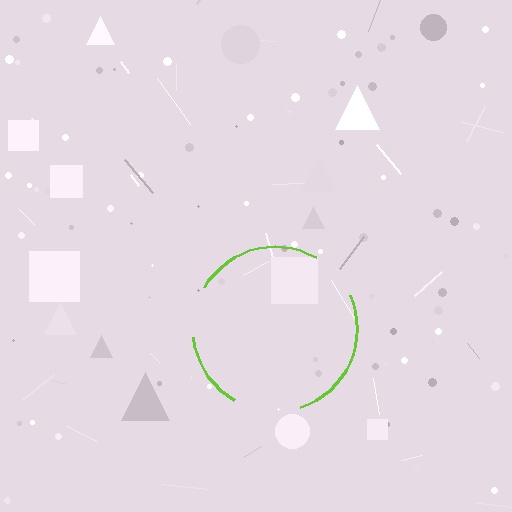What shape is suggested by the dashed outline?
The dashed outline suggests a circle.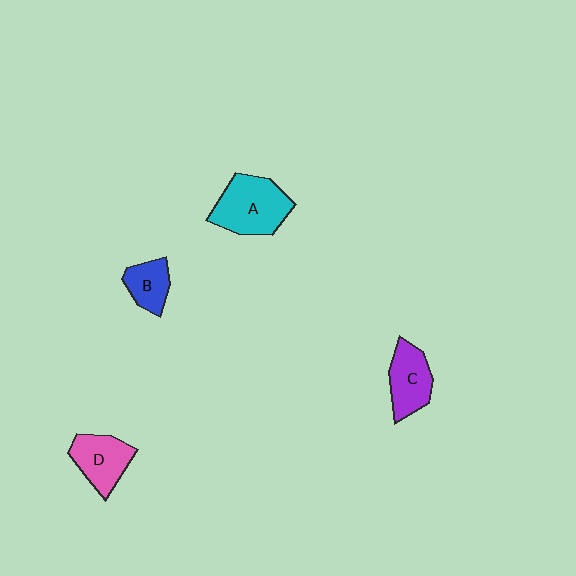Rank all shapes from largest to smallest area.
From largest to smallest: A (cyan), D (pink), C (purple), B (blue).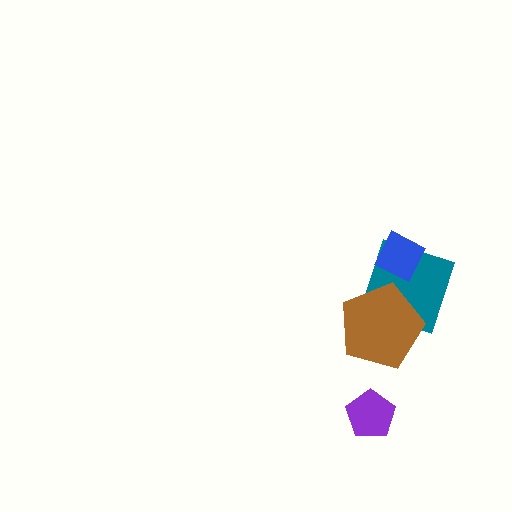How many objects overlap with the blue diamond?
1 object overlaps with the blue diamond.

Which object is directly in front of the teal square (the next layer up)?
The brown pentagon is directly in front of the teal square.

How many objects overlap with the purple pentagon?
0 objects overlap with the purple pentagon.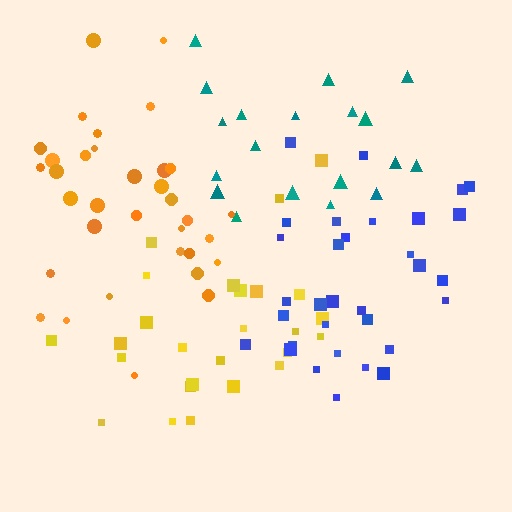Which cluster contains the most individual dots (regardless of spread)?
Orange (35).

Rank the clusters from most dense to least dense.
orange, blue, yellow, teal.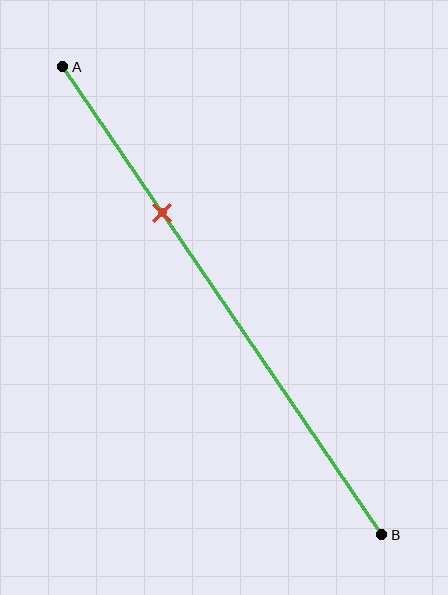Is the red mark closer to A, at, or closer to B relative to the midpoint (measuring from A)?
The red mark is closer to point A than the midpoint of segment AB.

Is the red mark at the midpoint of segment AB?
No, the mark is at about 30% from A, not at the 50% midpoint.